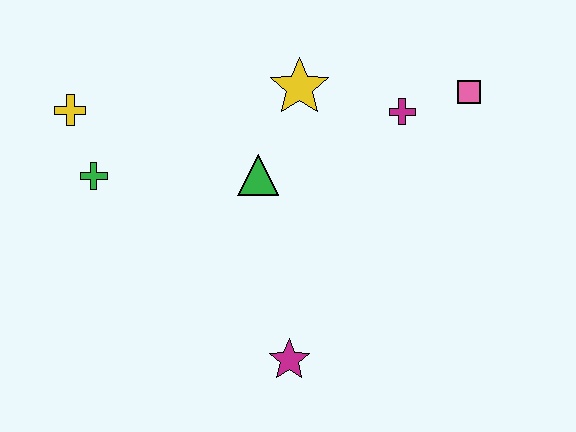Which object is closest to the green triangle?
The yellow star is closest to the green triangle.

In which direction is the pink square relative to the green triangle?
The pink square is to the right of the green triangle.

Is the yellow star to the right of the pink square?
No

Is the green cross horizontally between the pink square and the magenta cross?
No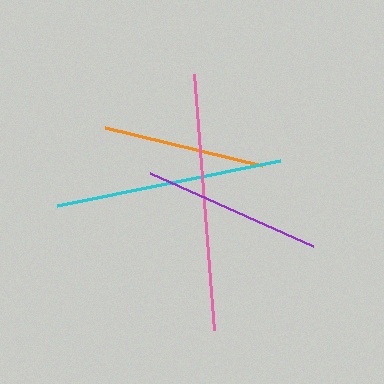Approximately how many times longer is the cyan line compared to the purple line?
The cyan line is approximately 1.3 times the length of the purple line.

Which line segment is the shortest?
The orange line is the shortest at approximately 161 pixels.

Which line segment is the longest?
The pink line is the longest at approximately 257 pixels.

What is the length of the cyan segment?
The cyan segment is approximately 227 pixels long.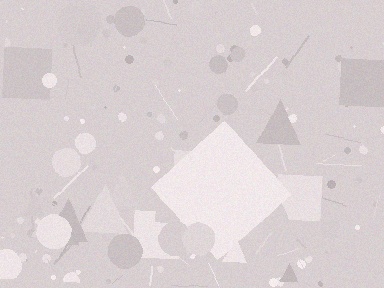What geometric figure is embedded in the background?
A diamond is embedded in the background.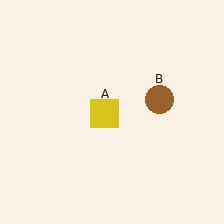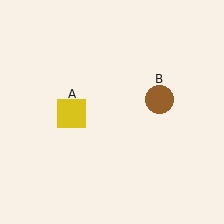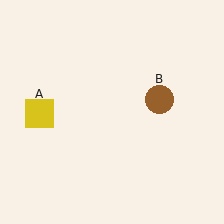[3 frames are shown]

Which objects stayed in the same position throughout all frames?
Brown circle (object B) remained stationary.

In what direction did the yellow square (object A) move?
The yellow square (object A) moved left.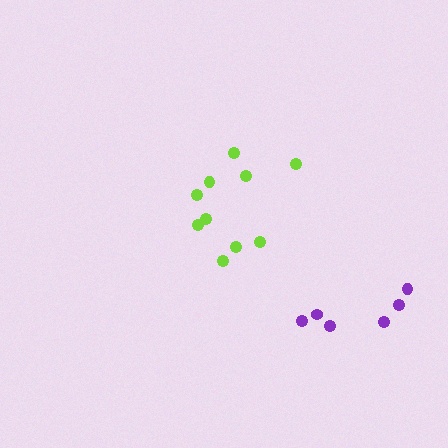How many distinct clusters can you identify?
There are 2 distinct clusters.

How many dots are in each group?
Group 1: 6 dots, Group 2: 10 dots (16 total).